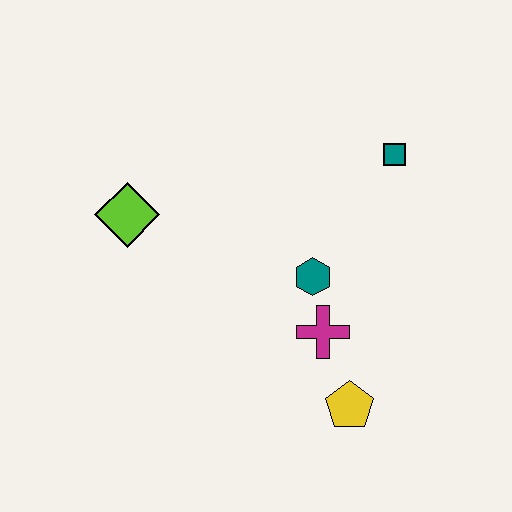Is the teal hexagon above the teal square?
No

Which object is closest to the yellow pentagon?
The magenta cross is closest to the yellow pentagon.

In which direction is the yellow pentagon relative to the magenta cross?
The yellow pentagon is below the magenta cross.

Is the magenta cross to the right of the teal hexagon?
Yes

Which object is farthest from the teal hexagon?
The lime diamond is farthest from the teal hexagon.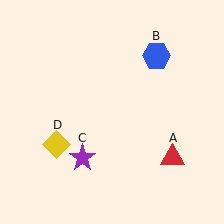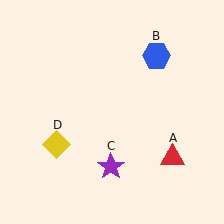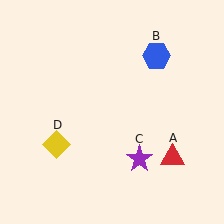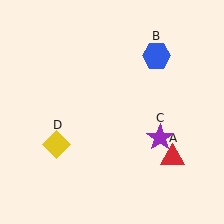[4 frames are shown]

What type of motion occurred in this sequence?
The purple star (object C) rotated counterclockwise around the center of the scene.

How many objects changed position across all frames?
1 object changed position: purple star (object C).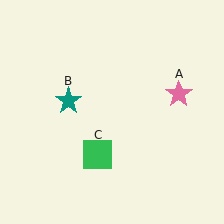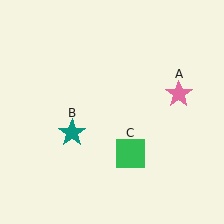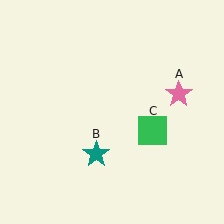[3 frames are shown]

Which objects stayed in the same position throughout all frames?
Pink star (object A) remained stationary.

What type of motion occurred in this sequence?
The teal star (object B), green square (object C) rotated counterclockwise around the center of the scene.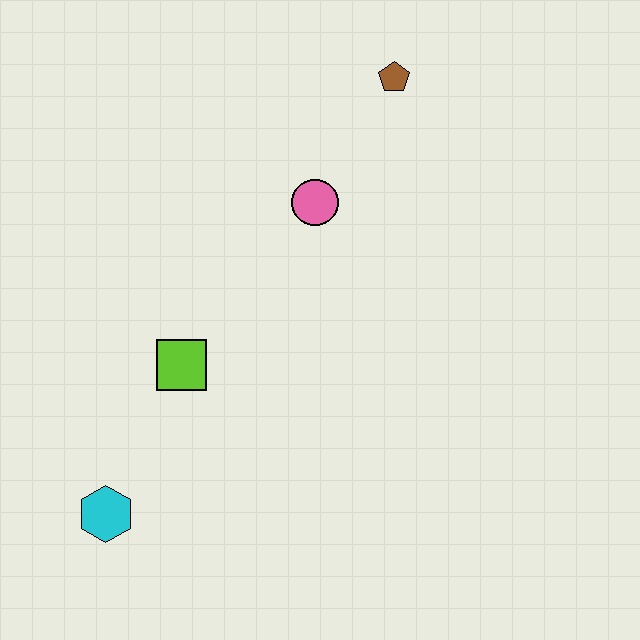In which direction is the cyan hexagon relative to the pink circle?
The cyan hexagon is below the pink circle.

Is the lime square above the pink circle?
No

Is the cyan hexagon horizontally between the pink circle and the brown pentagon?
No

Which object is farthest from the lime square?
The brown pentagon is farthest from the lime square.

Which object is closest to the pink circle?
The brown pentagon is closest to the pink circle.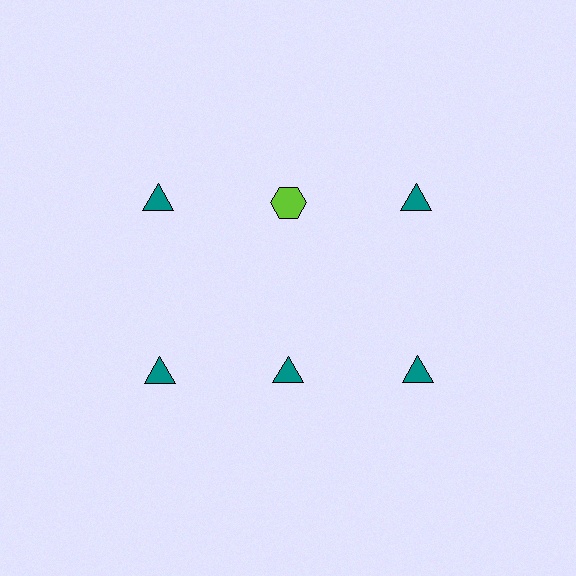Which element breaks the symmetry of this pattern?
The lime hexagon in the top row, second from left column breaks the symmetry. All other shapes are teal triangles.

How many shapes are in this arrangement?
There are 6 shapes arranged in a grid pattern.